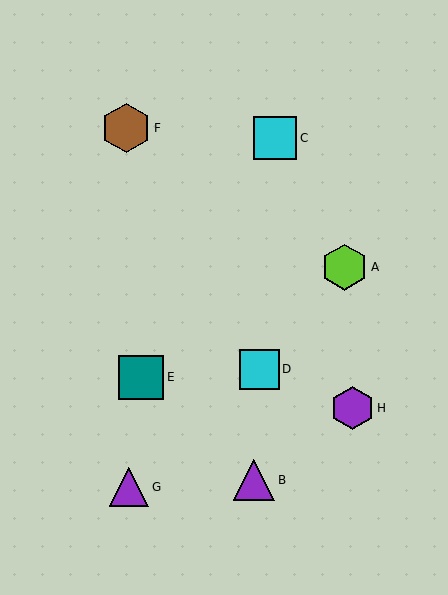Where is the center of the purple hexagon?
The center of the purple hexagon is at (353, 408).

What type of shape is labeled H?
Shape H is a purple hexagon.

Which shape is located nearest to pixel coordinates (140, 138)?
The brown hexagon (labeled F) at (126, 128) is nearest to that location.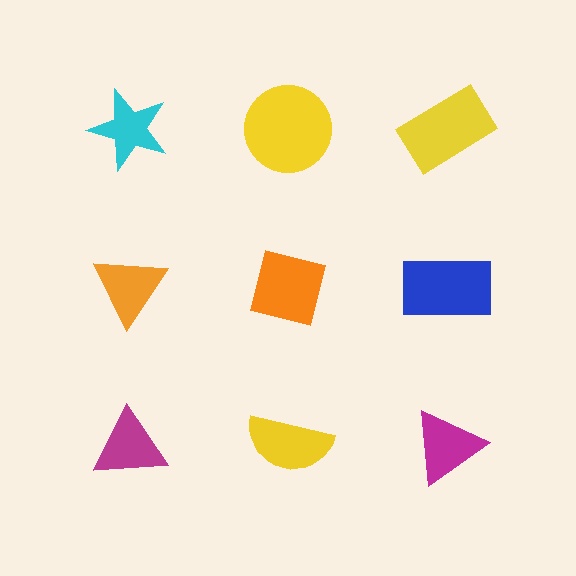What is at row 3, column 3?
A magenta triangle.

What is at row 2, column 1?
An orange triangle.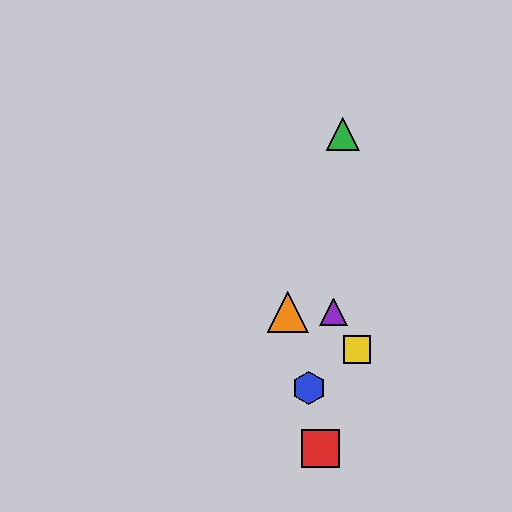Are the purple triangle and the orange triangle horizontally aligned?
Yes, both are at y≈312.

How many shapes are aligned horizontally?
2 shapes (the purple triangle, the orange triangle) are aligned horizontally.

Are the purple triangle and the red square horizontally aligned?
No, the purple triangle is at y≈312 and the red square is at y≈448.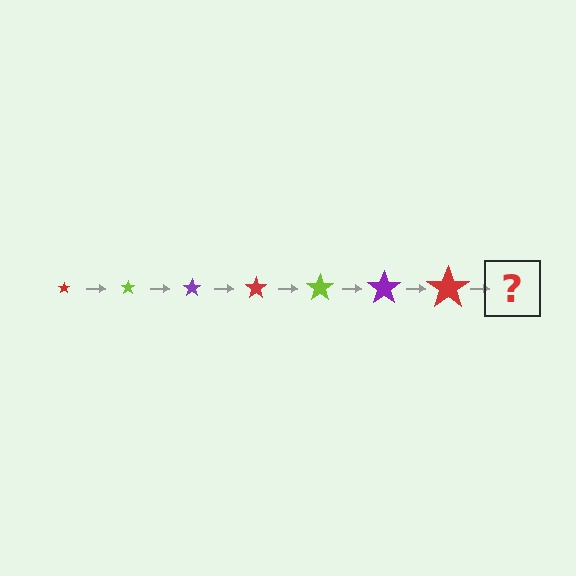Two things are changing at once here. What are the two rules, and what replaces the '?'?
The two rules are that the star grows larger each step and the color cycles through red, lime, and purple. The '?' should be a lime star, larger than the previous one.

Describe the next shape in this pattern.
It should be a lime star, larger than the previous one.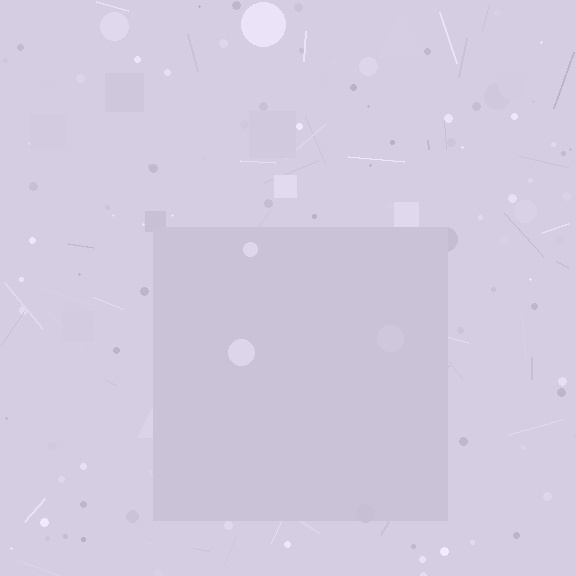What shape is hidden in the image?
A square is hidden in the image.